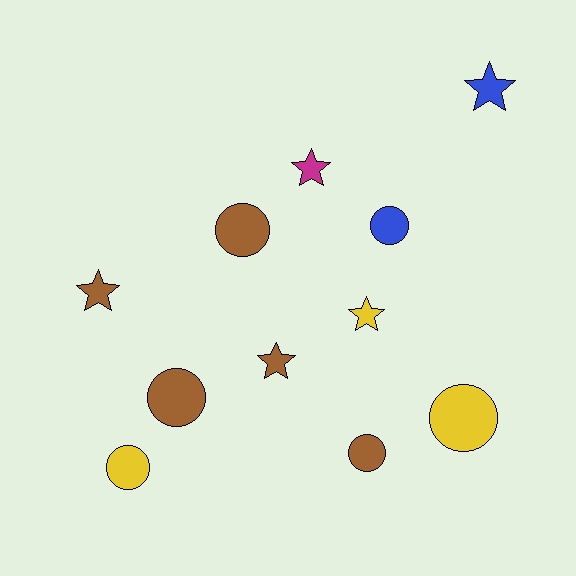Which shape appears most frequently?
Circle, with 6 objects.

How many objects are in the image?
There are 11 objects.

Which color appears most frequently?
Brown, with 5 objects.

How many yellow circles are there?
There are 2 yellow circles.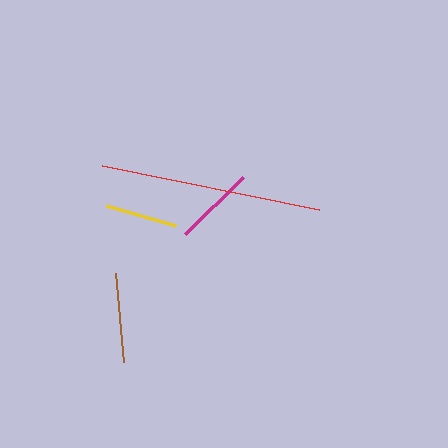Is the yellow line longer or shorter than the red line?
The red line is longer than the yellow line.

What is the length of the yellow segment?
The yellow segment is approximately 72 pixels long.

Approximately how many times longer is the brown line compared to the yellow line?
The brown line is approximately 1.2 times the length of the yellow line.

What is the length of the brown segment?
The brown segment is approximately 89 pixels long.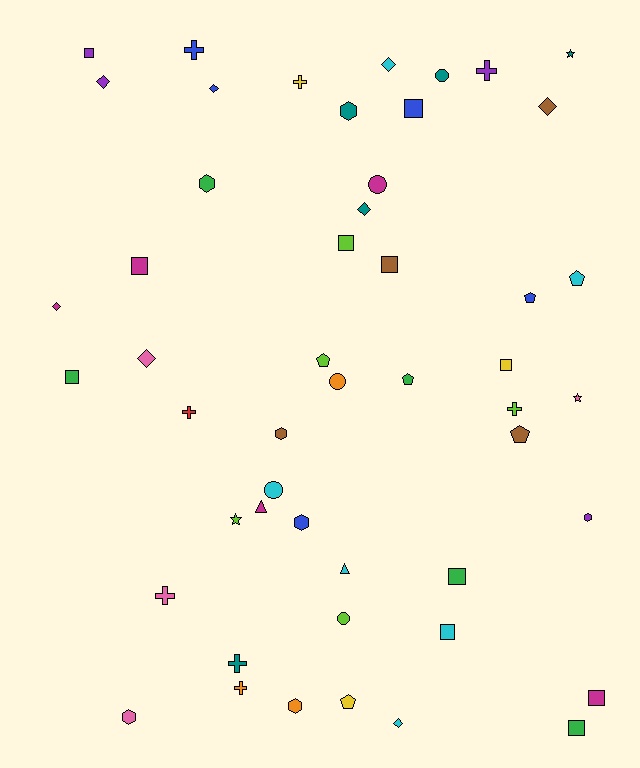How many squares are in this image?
There are 11 squares.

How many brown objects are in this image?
There are 4 brown objects.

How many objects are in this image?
There are 50 objects.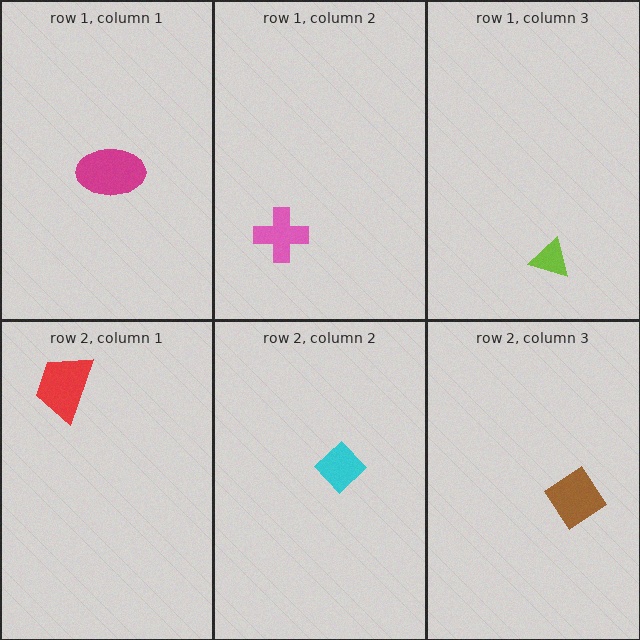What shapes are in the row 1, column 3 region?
The lime triangle.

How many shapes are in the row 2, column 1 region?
1.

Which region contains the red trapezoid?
The row 2, column 1 region.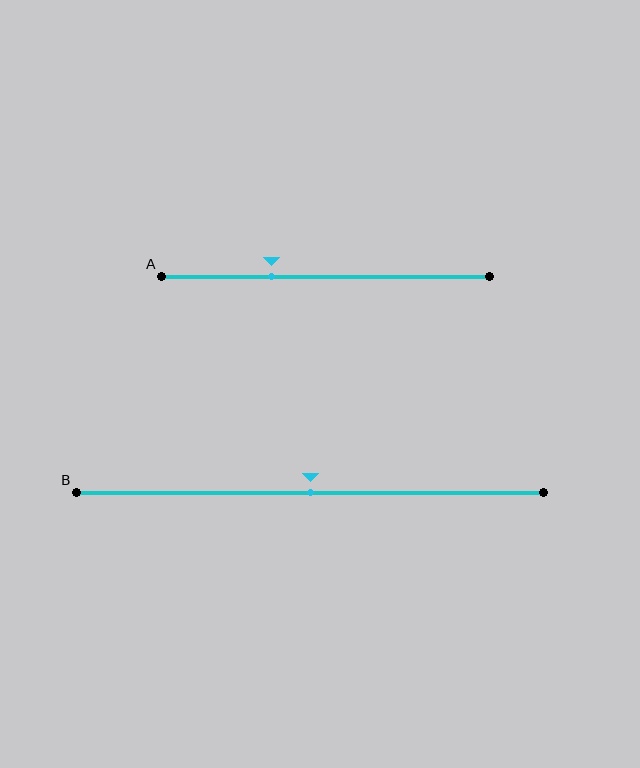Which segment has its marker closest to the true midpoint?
Segment B has its marker closest to the true midpoint.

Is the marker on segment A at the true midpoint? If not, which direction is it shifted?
No, the marker on segment A is shifted to the left by about 16% of the segment length.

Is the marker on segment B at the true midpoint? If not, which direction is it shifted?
Yes, the marker on segment B is at the true midpoint.